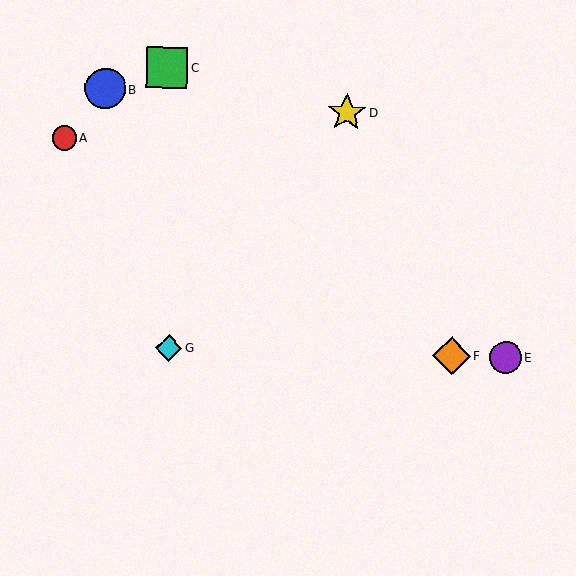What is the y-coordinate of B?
Object B is at y≈89.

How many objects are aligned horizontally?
3 objects (E, F, G) are aligned horizontally.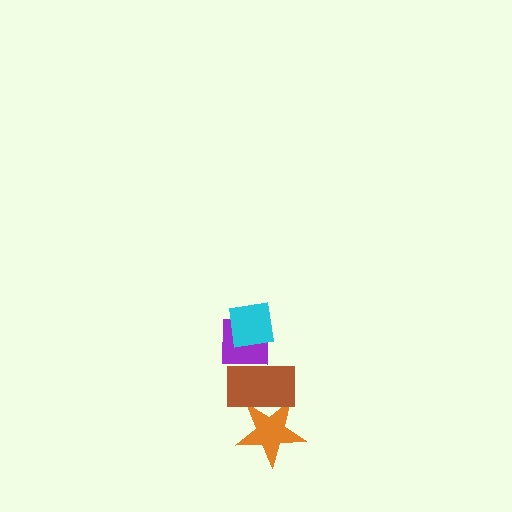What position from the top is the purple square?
The purple square is 2nd from the top.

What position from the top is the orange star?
The orange star is 4th from the top.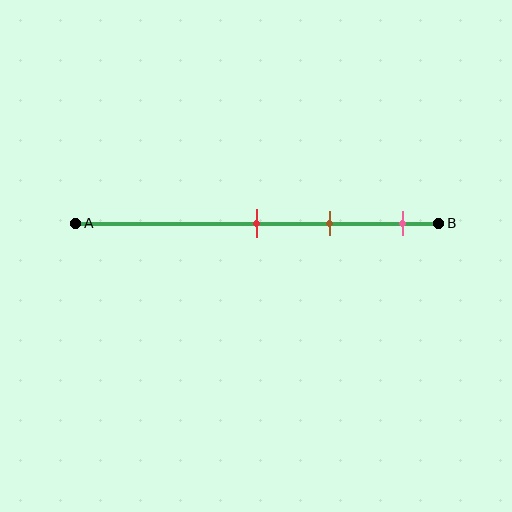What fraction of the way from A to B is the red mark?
The red mark is approximately 50% (0.5) of the way from A to B.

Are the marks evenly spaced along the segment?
Yes, the marks are approximately evenly spaced.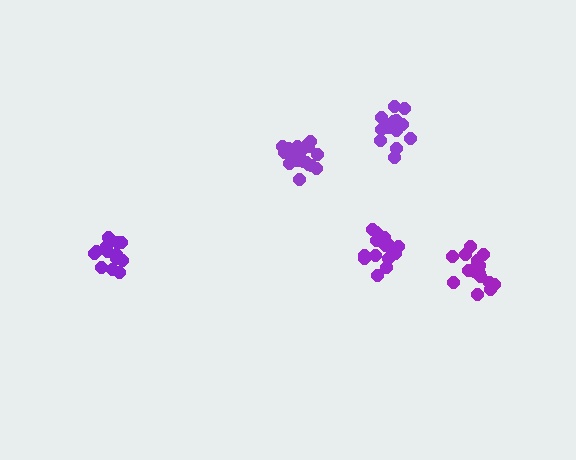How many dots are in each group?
Group 1: 16 dots, Group 2: 20 dots, Group 3: 14 dots, Group 4: 14 dots, Group 5: 16 dots (80 total).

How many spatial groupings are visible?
There are 5 spatial groupings.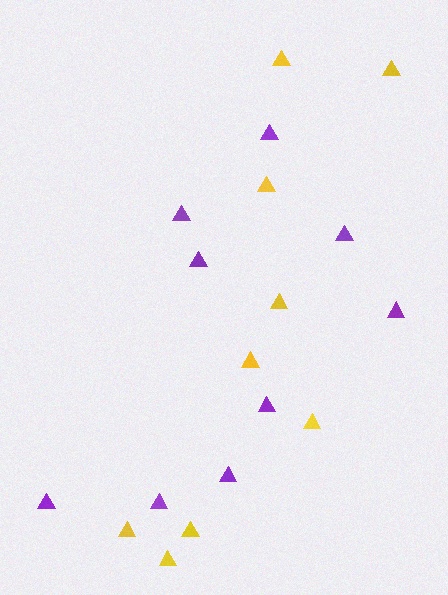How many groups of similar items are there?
There are 2 groups: one group of purple triangles (9) and one group of yellow triangles (9).